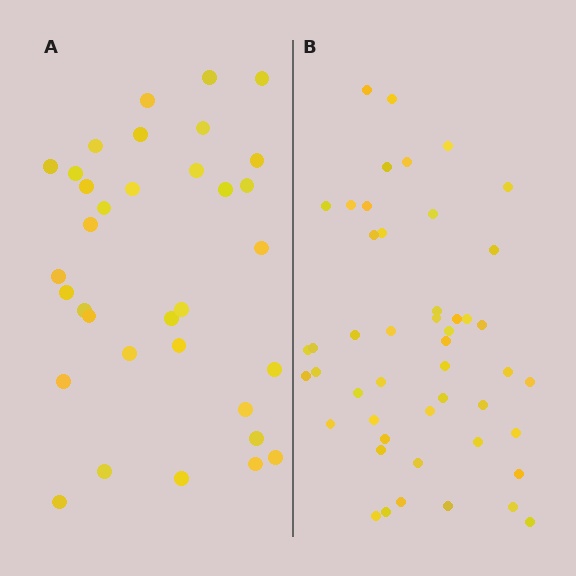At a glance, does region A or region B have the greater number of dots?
Region B (the right region) has more dots.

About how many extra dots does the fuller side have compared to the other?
Region B has approximately 15 more dots than region A.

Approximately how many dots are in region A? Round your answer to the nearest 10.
About 30 dots. (The exact count is 34, which rounds to 30.)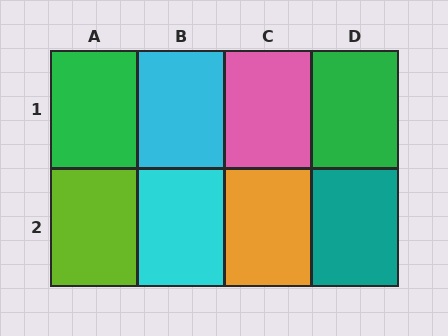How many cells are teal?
1 cell is teal.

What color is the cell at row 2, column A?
Lime.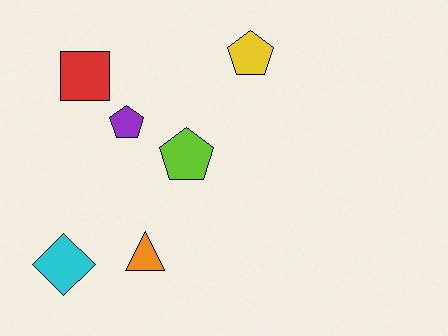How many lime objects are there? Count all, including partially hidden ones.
There is 1 lime object.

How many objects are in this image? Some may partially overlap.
There are 6 objects.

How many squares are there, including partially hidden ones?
There is 1 square.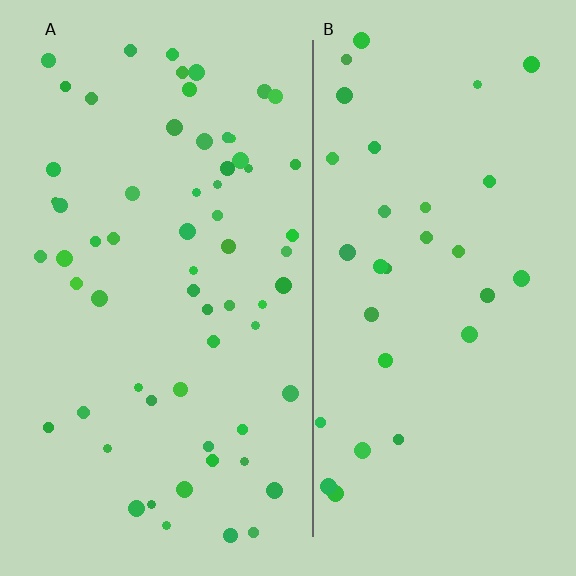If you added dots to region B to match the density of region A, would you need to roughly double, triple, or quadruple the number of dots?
Approximately double.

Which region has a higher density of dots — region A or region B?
A (the left).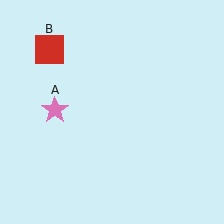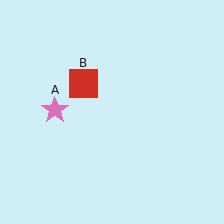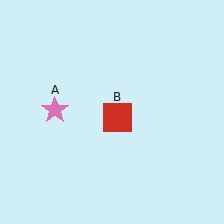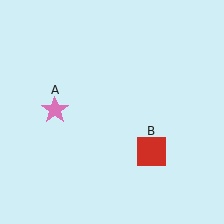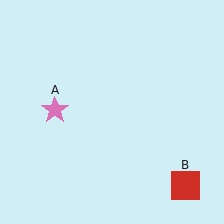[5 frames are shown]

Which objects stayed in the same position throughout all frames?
Pink star (object A) remained stationary.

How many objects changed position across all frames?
1 object changed position: red square (object B).